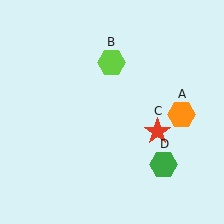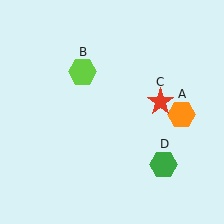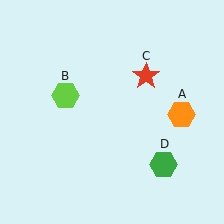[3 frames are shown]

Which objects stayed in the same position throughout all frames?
Orange hexagon (object A) and green hexagon (object D) remained stationary.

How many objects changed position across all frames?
2 objects changed position: lime hexagon (object B), red star (object C).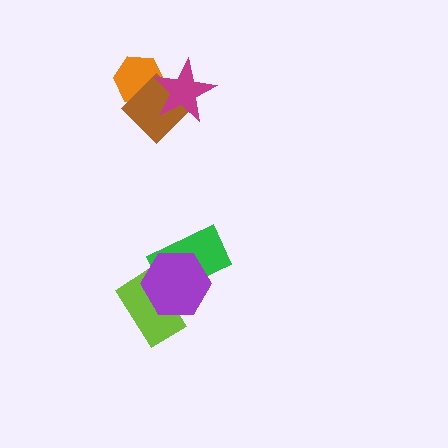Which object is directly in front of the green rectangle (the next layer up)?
The lime rectangle is directly in front of the green rectangle.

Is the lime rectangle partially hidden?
Yes, it is partially covered by another shape.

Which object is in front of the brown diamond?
The magenta star is in front of the brown diamond.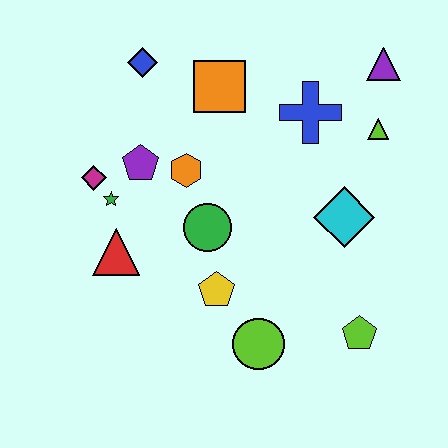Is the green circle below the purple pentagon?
Yes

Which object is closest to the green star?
The magenta diamond is closest to the green star.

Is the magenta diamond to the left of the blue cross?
Yes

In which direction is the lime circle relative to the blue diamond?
The lime circle is below the blue diamond.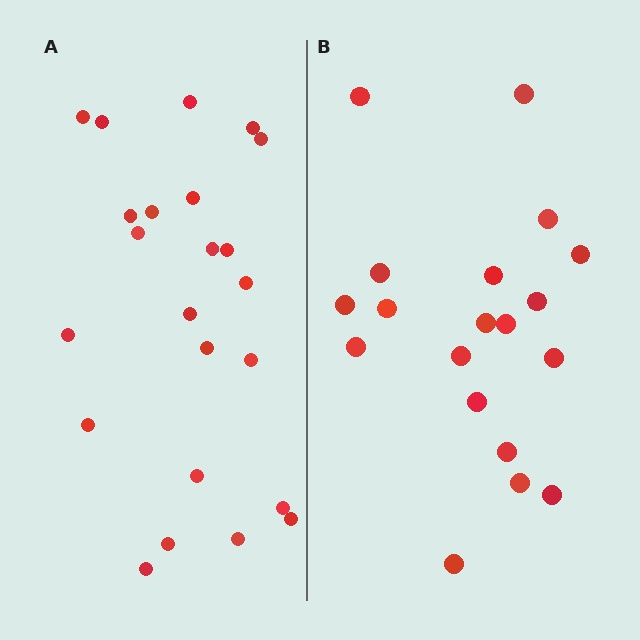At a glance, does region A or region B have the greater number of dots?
Region A (the left region) has more dots.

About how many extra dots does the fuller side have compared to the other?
Region A has about 4 more dots than region B.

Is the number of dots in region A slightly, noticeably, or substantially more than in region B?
Region A has only slightly more — the two regions are fairly close. The ratio is roughly 1.2 to 1.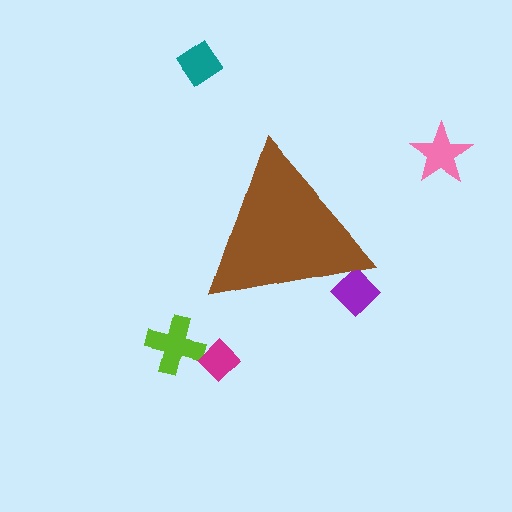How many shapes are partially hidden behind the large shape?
1 shape is partially hidden.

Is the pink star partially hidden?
No, the pink star is fully visible.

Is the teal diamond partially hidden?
No, the teal diamond is fully visible.